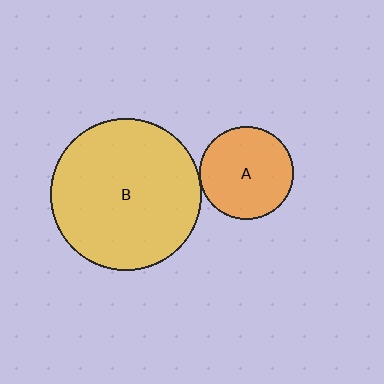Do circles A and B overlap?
Yes.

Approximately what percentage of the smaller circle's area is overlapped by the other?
Approximately 5%.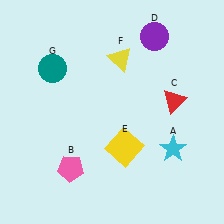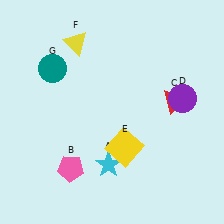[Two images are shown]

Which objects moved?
The objects that moved are: the cyan star (A), the purple circle (D), the yellow triangle (F).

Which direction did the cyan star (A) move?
The cyan star (A) moved left.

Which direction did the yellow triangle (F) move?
The yellow triangle (F) moved left.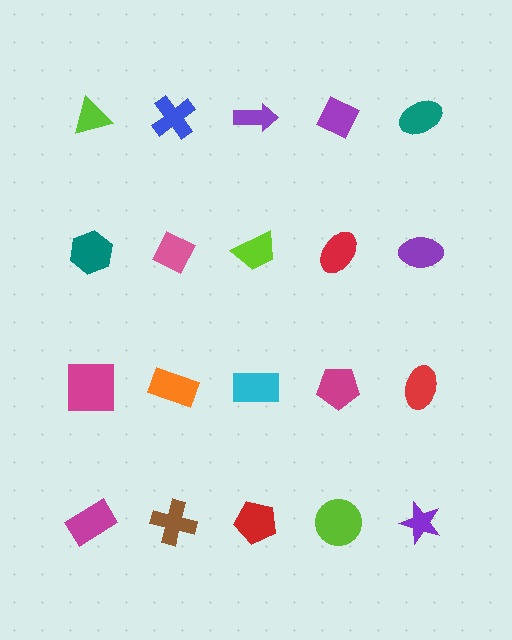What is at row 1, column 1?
A lime triangle.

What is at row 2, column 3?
A lime trapezoid.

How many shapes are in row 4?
5 shapes.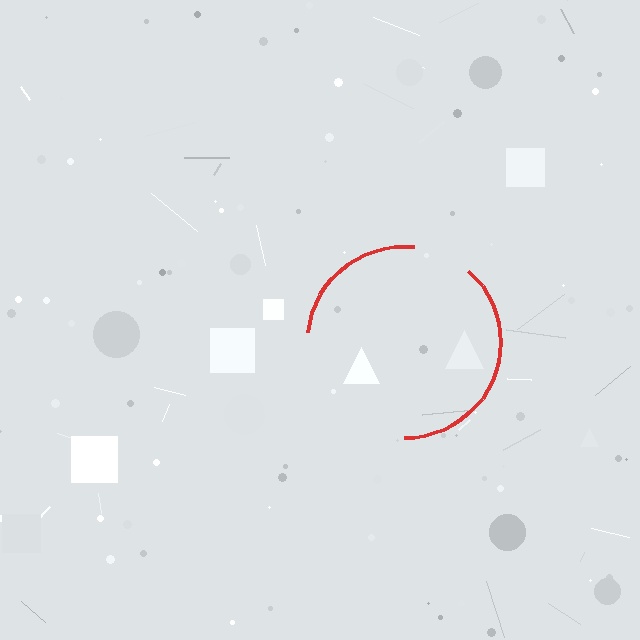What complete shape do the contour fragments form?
The contour fragments form a circle.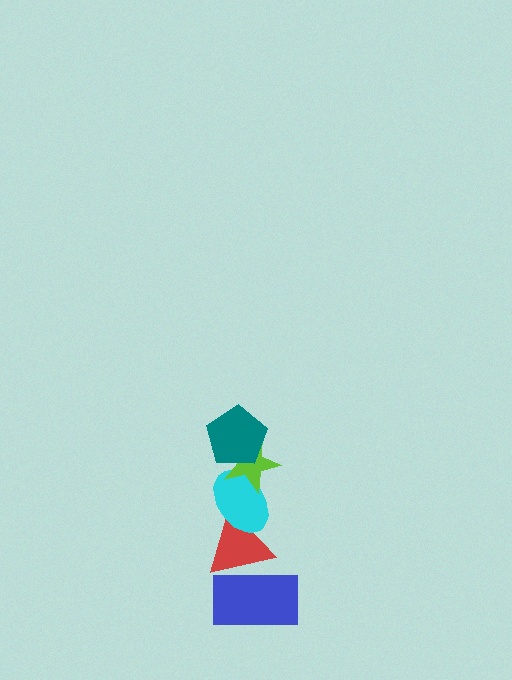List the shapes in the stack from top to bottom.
From top to bottom: the teal pentagon, the lime star, the cyan ellipse, the red triangle, the blue rectangle.